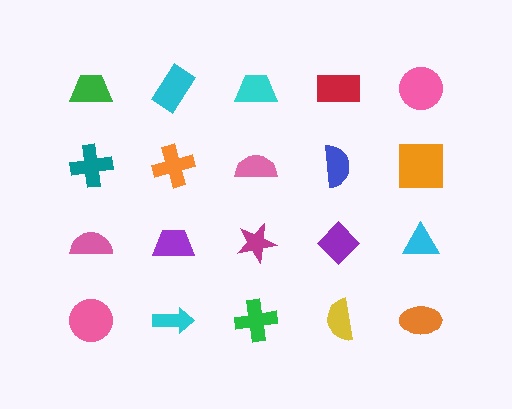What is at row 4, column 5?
An orange ellipse.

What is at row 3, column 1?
A pink semicircle.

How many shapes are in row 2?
5 shapes.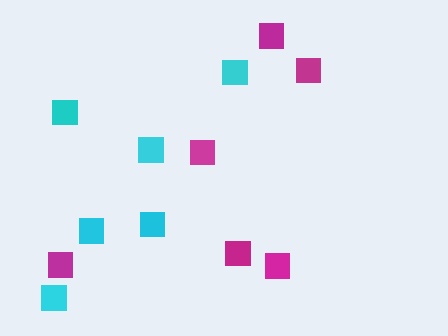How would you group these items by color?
There are 2 groups: one group of cyan squares (6) and one group of magenta squares (6).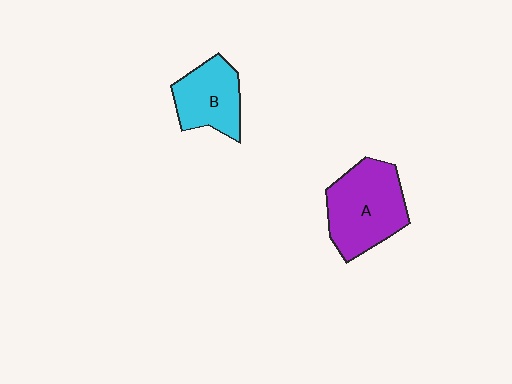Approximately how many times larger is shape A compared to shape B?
Approximately 1.4 times.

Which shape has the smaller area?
Shape B (cyan).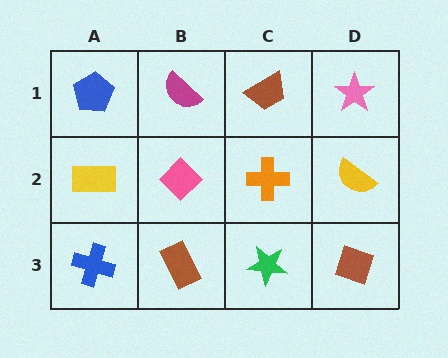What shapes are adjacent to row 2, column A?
A blue pentagon (row 1, column A), a blue cross (row 3, column A), a pink diamond (row 2, column B).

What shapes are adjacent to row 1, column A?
A yellow rectangle (row 2, column A), a magenta semicircle (row 1, column B).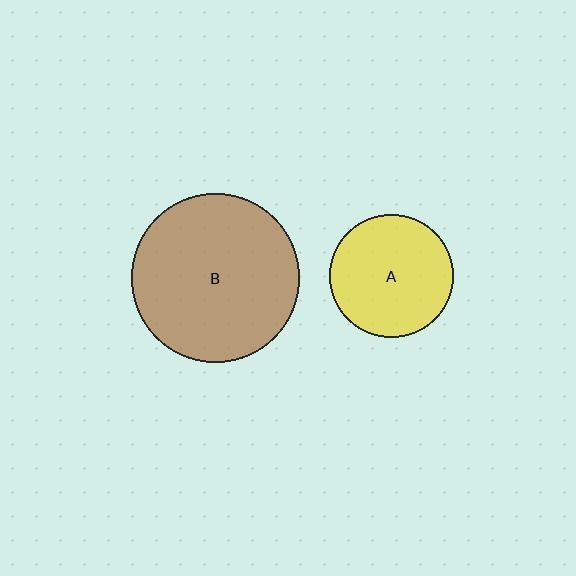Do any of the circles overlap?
No, none of the circles overlap.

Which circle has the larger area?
Circle B (brown).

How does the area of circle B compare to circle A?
Approximately 1.9 times.